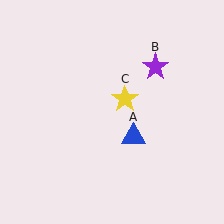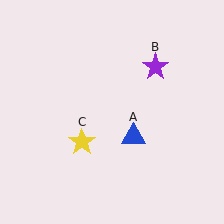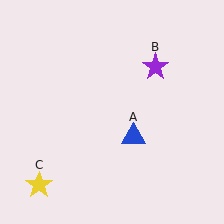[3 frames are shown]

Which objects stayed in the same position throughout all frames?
Blue triangle (object A) and purple star (object B) remained stationary.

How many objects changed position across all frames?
1 object changed position: yellow star (object C).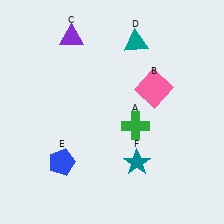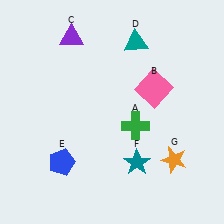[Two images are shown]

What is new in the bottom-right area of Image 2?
An orange star (G) was added in the bottom-right area of Image 2.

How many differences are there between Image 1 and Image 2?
There is 1 difference between the two images.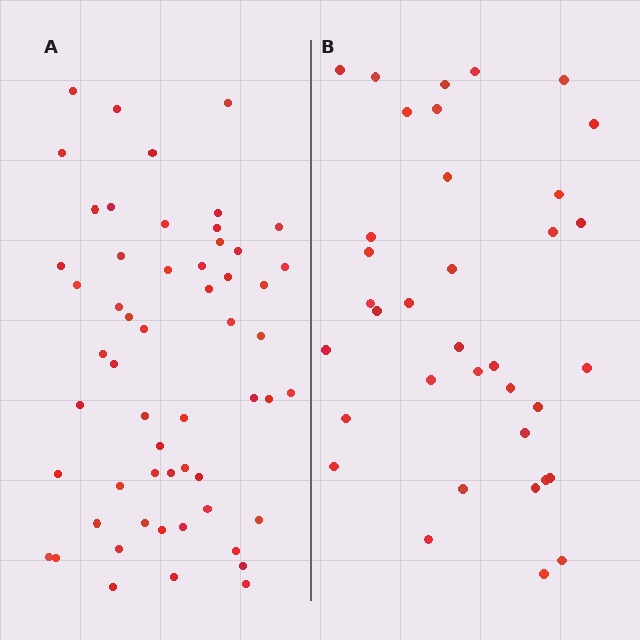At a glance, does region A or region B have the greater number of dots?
Region A (the left region) has more dots.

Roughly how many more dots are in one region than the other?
Region A has approximately 20 more dots than region B.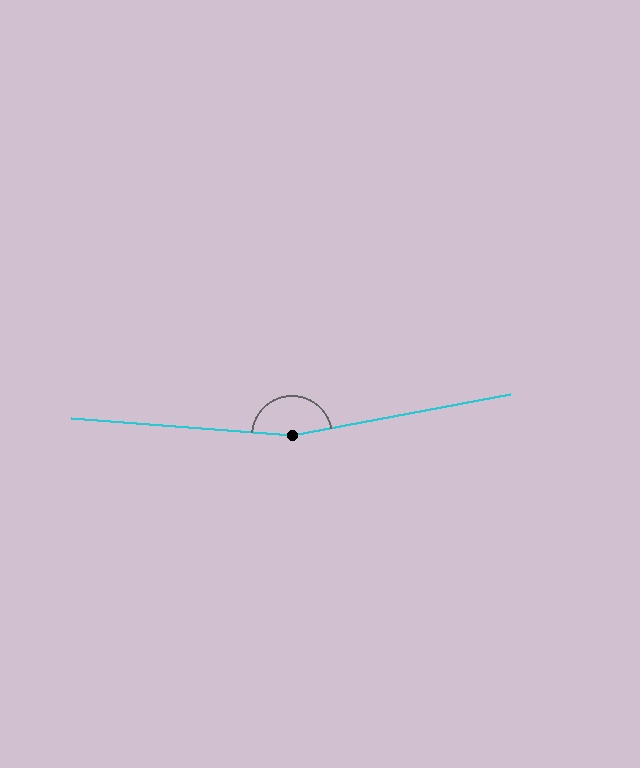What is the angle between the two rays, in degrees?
Approximately 165 degrees.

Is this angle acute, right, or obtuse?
It is obtuse.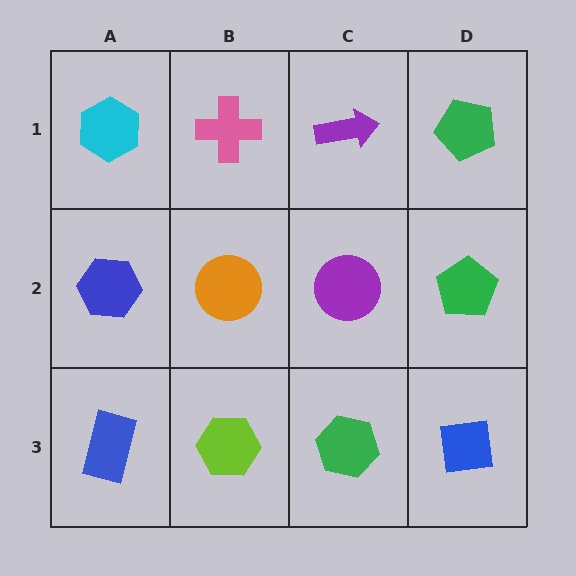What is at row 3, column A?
A blue rectangle.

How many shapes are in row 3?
4 shapes.